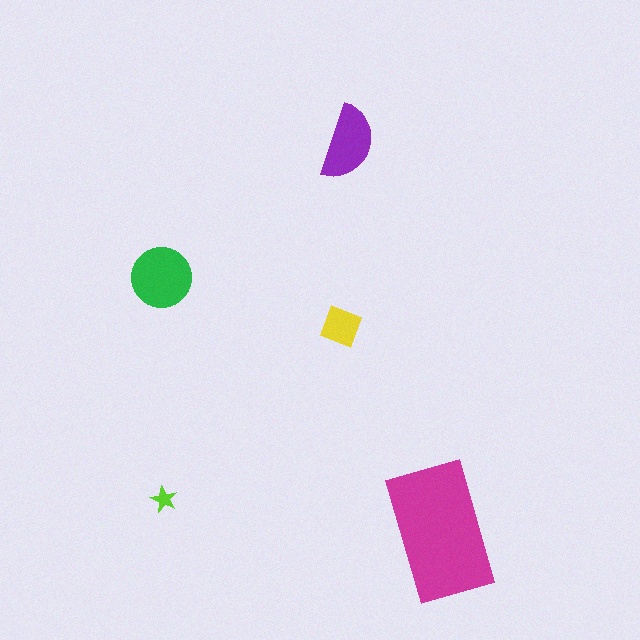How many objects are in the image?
There are 5 objects in the image.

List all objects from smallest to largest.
The lime star, the yellow square, the purple semicircle, the green circle, the magenta rectangle.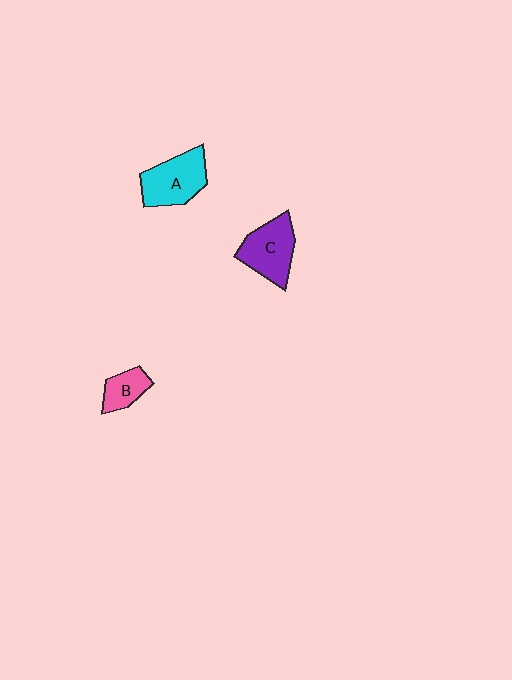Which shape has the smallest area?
Shape B (pink).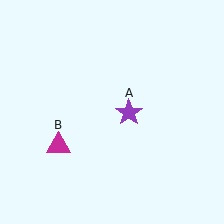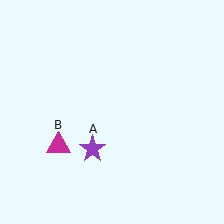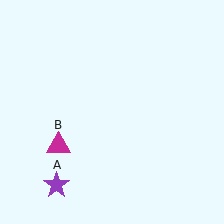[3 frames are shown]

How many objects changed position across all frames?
1 object changed position: purple star (object A).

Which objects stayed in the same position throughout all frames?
Magenta triangle (object B) remained stationary.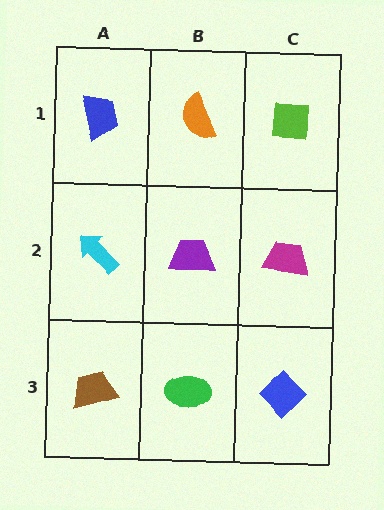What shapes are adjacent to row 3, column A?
A cyan arrow (row 2, column A), a green ellipse (row 3, column B).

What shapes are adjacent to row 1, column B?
A purple trapezoid (row 2, column B), a blue trapezoid (row 1, column A), a lime square (row 1, column C).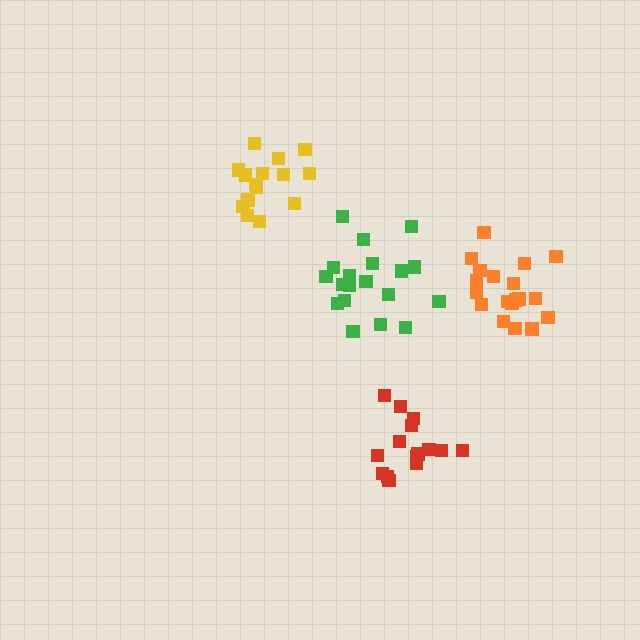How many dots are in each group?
Group 1: 15 dots, Group 2: 15 dots, Group 3: 19 dots, Group 4: 19 dots (68 total).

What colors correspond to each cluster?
The clusters are colored: red, yellow, green, orange.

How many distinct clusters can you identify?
There are 4 distinct clusters.